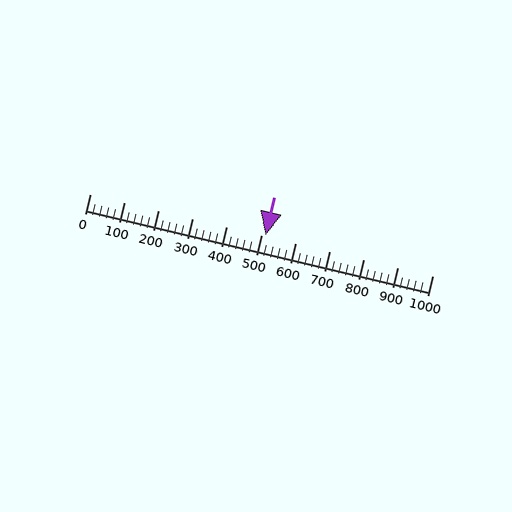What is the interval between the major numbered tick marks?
The major tick marks are spaced 100 units apart.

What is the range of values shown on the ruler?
The ruler shows values from 0 to 1000.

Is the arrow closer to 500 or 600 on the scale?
The arrow is closer to 500.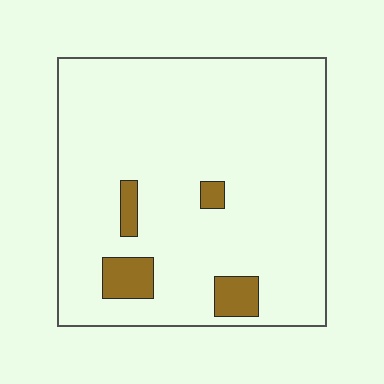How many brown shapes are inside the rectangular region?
4.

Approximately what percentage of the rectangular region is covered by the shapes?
Approximately 10%.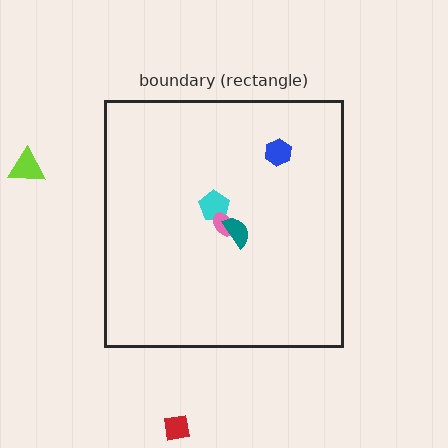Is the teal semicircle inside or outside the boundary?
Inside.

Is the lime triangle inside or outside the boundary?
Outside.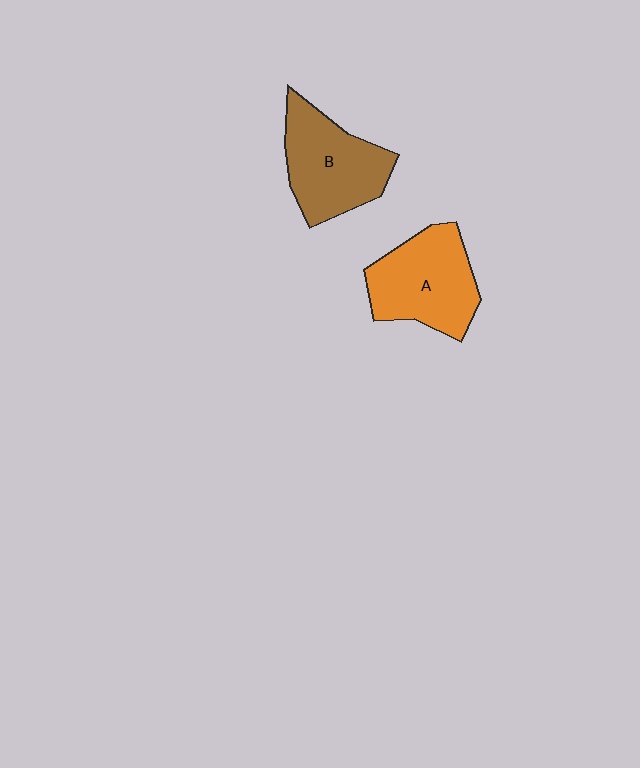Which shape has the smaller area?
Shape B (brown).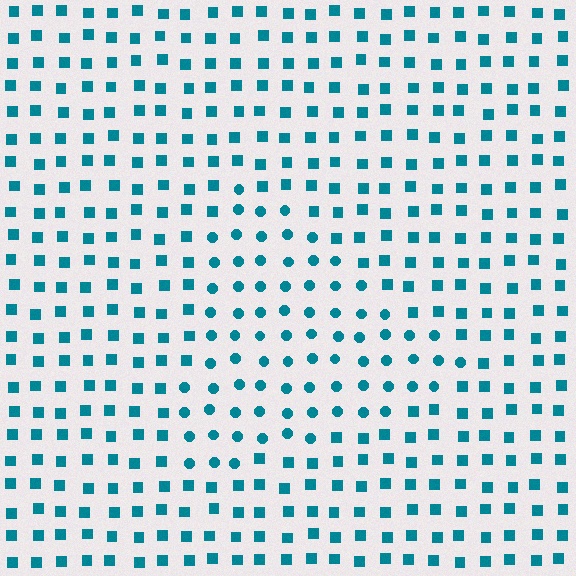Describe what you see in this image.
The image is filled with small teal elements arranged in a uniform grid. A triangle-shaped region contains circles, while the surrounding area contains squares. The boundary is defined purely by the change in element shape.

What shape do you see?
I see a triangle.